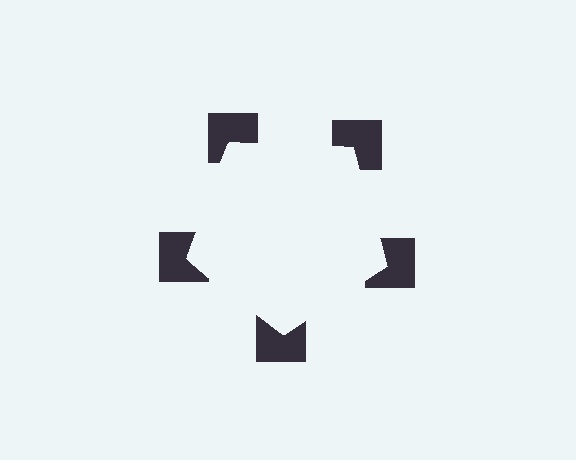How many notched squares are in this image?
There are 5 — one at each vertex of the illusory pentagon.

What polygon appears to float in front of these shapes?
An illusory pentagon — its edges are inferred from the aligned wedge cuts in the notched squares, not physically drawn.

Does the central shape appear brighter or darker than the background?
It typically appears slightly brighter than the background, even though no actual brightness change is drawn.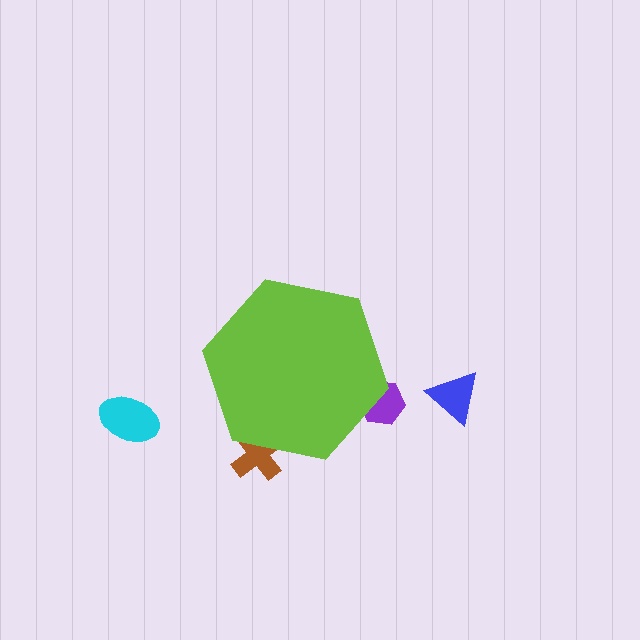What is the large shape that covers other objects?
A lime hexagon.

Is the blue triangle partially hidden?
No, the blue triangle is fully visible.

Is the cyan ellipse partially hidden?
No, the cyan ellipse is fully visible.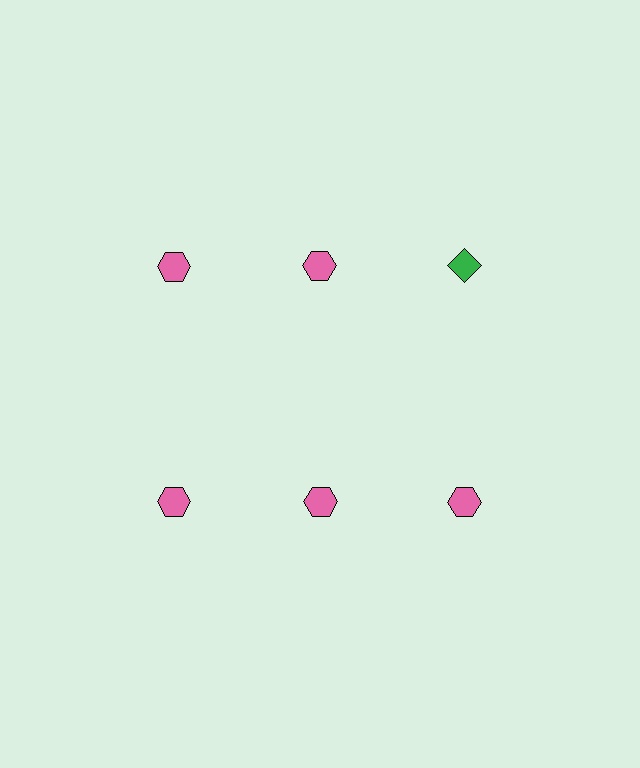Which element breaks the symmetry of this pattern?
The green diamond in the top row, center column breaks the symmetry. All other shapes are pink hexagons.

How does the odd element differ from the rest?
It differs in both color (green instead of pink) and shape (diamond instead of hexagon).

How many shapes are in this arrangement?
There are 6 shapes arranged in a grid pattern.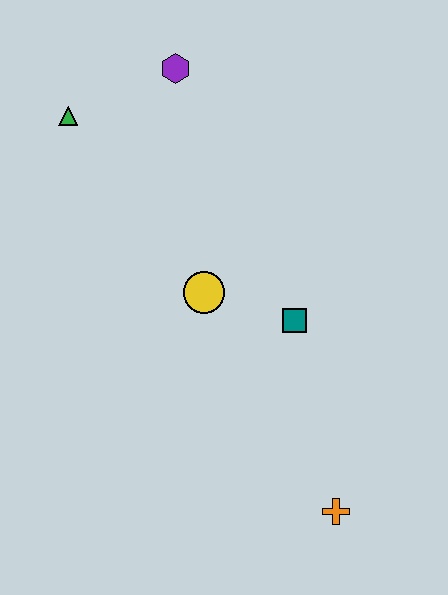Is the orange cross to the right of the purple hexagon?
Yes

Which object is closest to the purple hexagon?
The green triangle is closest to the purple hexagon.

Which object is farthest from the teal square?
The green triangle is farthest from the teal square.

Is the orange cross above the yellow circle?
No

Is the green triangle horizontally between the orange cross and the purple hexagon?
No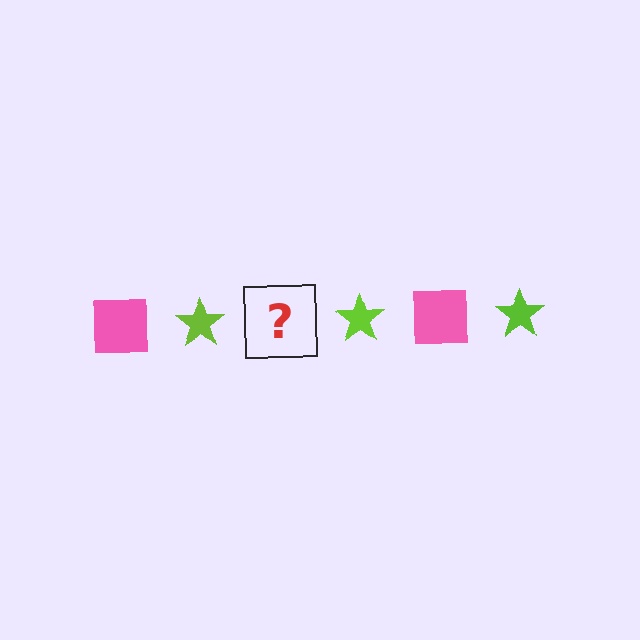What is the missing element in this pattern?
The missing element is a pink square.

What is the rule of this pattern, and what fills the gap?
The rule is that the pattern alternates between pink square and lime star. The gap should be filled with a pink square.